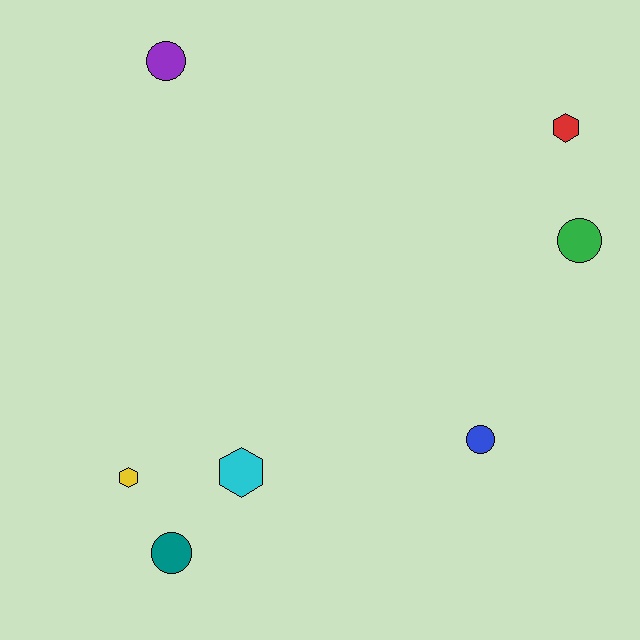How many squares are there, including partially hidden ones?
There are no squares.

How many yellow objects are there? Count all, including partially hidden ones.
There is 1 yellow object.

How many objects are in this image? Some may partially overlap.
There are 7 objects.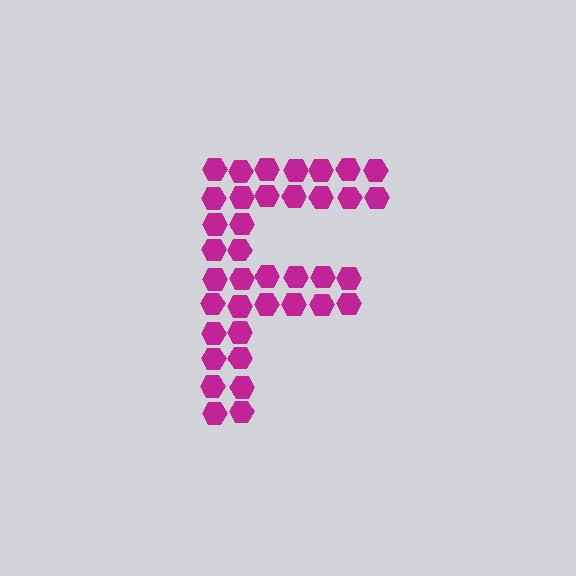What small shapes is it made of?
It is made of small hexagons.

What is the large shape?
The large shape is the letter F.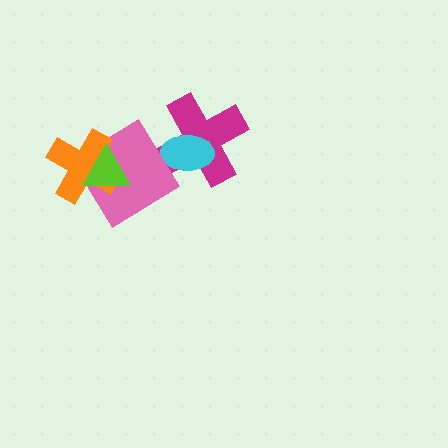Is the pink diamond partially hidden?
Yes, it is partially covered by another shape.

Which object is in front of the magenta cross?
The cyan ellipse is in front of the magenta cross.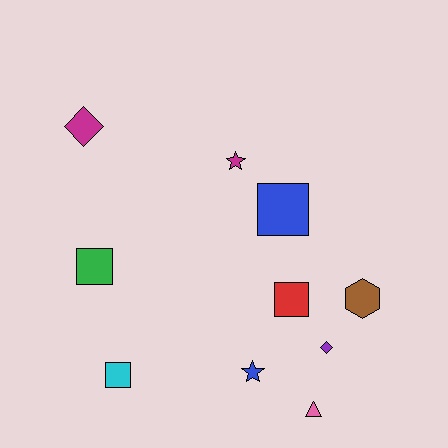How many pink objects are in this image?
There is 1 pink object.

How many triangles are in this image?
There is 1 triangle.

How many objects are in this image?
There are 10 objects.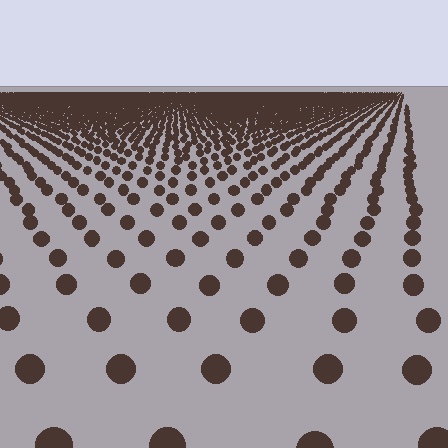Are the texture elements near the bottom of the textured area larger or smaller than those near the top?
Larger. Near the bottom, elements are closer to the viewer and appear at a bigger on-screen size.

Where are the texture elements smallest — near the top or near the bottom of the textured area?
Near the top.